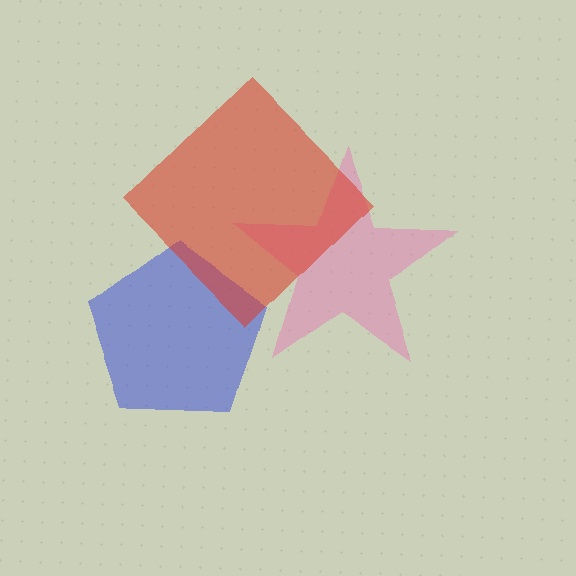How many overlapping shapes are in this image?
There are 3 overlapping shapes in the image.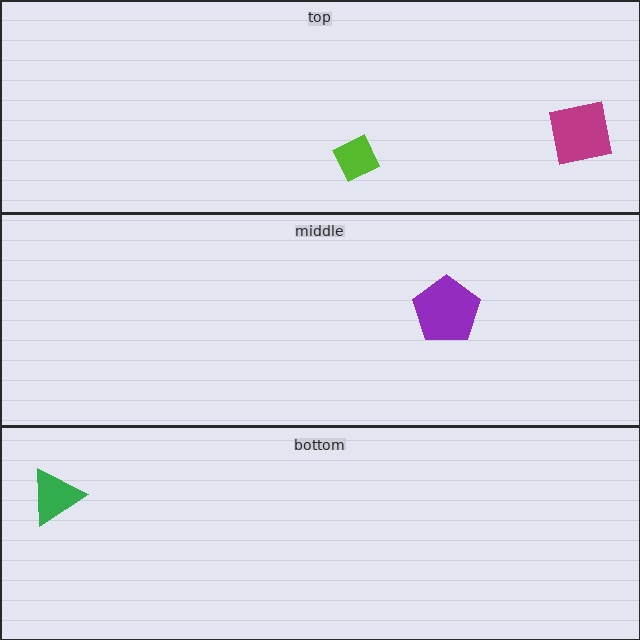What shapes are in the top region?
The lime diamond, the magenta square.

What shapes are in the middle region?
The purple pentagon.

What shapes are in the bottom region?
The green triangle.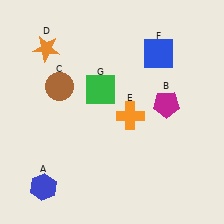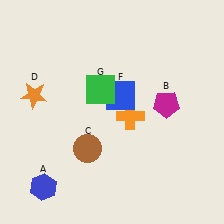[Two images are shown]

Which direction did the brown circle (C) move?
The brown circle (C) moved down.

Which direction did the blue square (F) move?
The blue square (F) moved down.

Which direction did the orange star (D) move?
The orange star (D) moved down.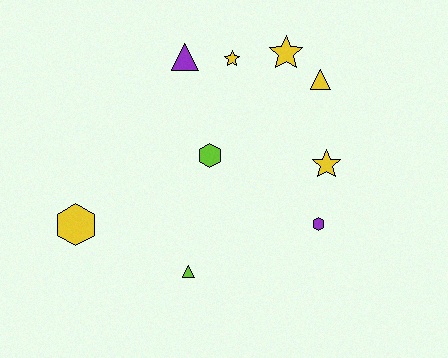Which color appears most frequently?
Yellow, with 5 objects.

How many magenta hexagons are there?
There are no magenta hexagons.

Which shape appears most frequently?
Hexagon, with 3 objects.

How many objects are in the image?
There are 9 objects.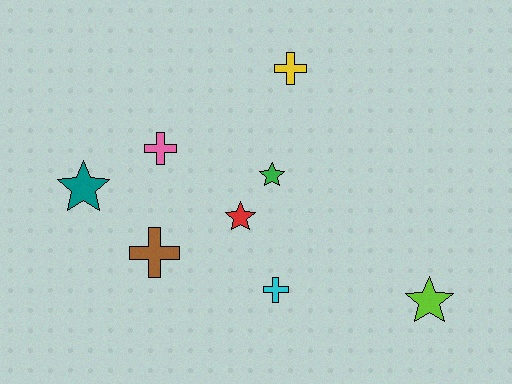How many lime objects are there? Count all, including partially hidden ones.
There is 1 lime object.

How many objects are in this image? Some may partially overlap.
There are 8 objects.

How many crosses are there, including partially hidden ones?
There are 4 crosses.